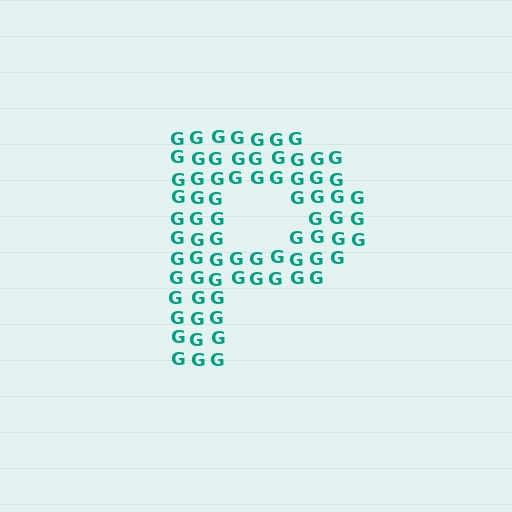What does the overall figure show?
The overall figure shows the letter P.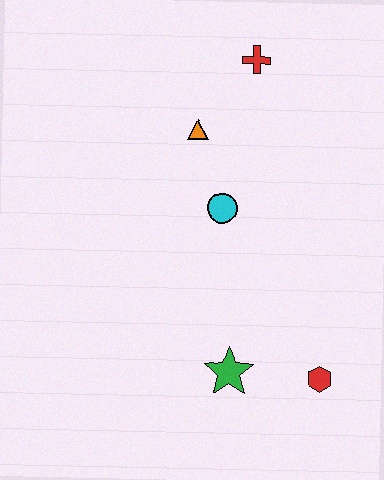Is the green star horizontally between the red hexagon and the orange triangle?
Yes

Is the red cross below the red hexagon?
No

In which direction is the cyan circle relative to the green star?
The cyan circle is above the green star.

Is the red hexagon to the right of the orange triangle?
Yes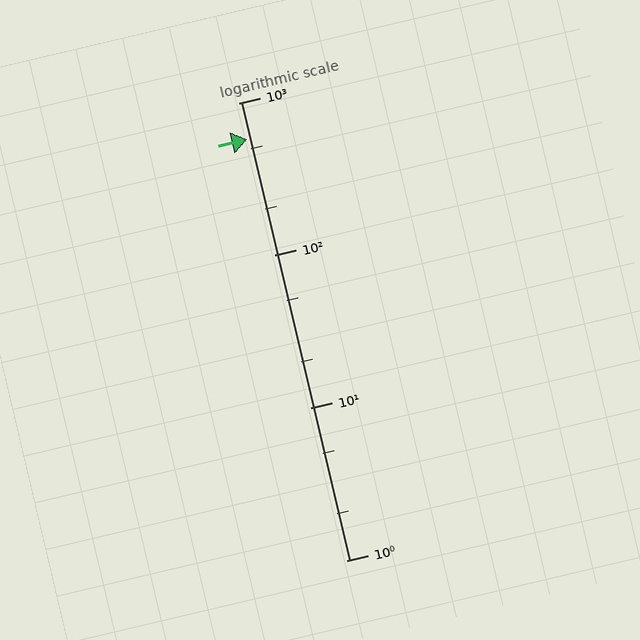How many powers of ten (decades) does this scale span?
The scale spans 3 decades, from 1 to 1000.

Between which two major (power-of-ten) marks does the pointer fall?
The pointer is between 100 and 1000.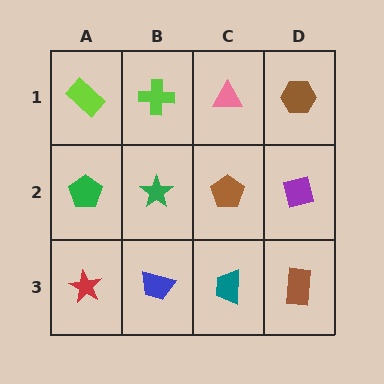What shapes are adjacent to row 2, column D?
A brown hexagon (row 1, column D), a brown rectangle (row 3, column D), a brown pentagon (row 2, column C).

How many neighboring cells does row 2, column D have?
3.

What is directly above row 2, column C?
A pink triangle.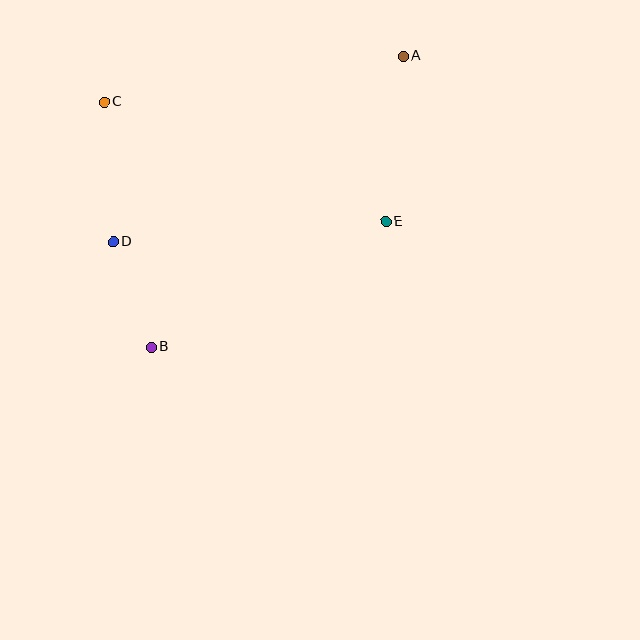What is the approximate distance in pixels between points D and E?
The distance between D and E is approximately 273 pixels.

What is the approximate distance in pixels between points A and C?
The distance between A and C is approximately 303 pixels.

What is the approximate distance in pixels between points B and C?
The distance between B and C is approximately 249 pixels.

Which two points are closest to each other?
Points B and D are closest to each other.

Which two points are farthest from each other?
Points A and B are farthest from each other.